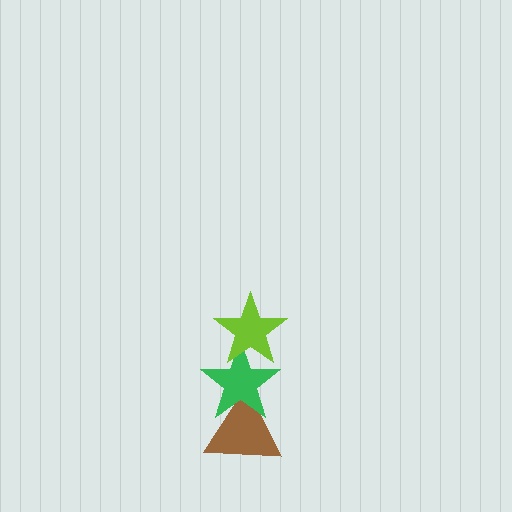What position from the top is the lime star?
The lime star is 1st from the top.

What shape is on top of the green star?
The lime star is on top of the green star.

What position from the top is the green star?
The green star is 2nd from the top.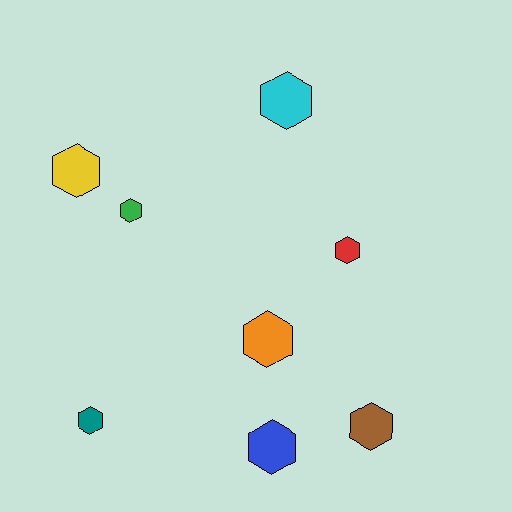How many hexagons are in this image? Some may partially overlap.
There are 8 hexagons.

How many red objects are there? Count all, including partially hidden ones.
There is 1 red object.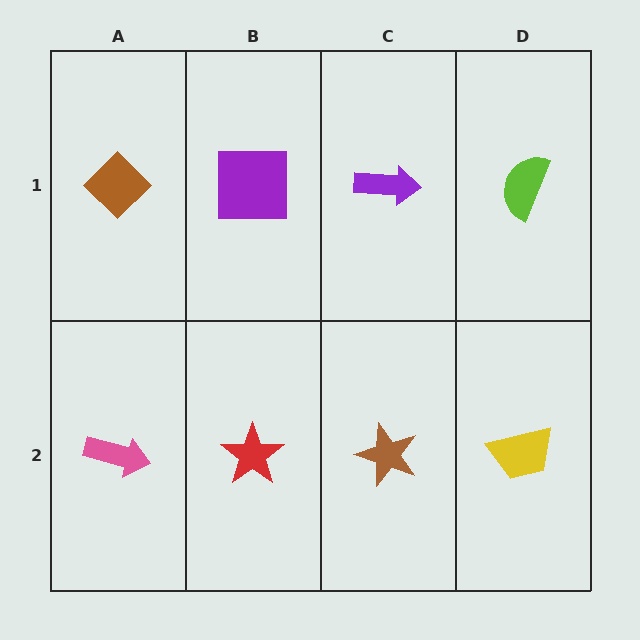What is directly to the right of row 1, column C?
A lime semicircle.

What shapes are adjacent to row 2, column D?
A lime semicircle (row 1, column D), a brown star (row 2, column C).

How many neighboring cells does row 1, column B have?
3.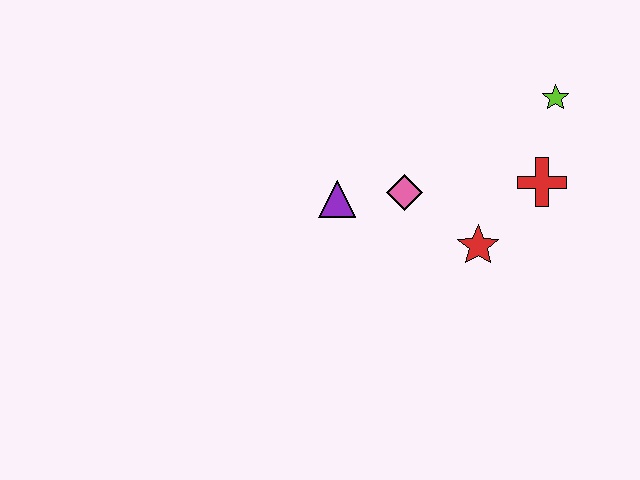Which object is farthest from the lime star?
The purple triangle is farthest from the lime star.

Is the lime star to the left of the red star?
No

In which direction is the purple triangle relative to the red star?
The purple triangle is to the left of the red star.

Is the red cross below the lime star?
Yes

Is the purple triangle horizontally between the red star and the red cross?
No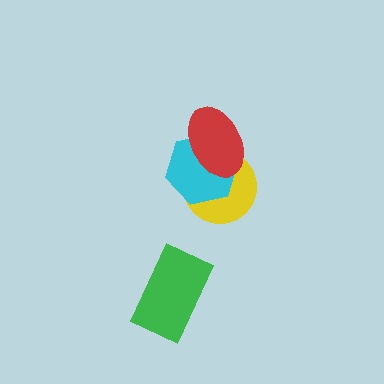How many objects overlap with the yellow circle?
2 objects overlap with the yellow circle.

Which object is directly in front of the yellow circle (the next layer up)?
The cyan hexagon is directly in front of the yellow circle.